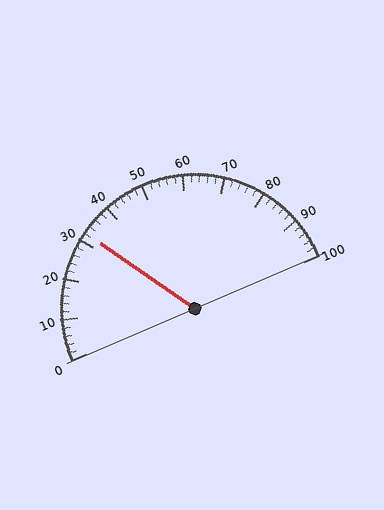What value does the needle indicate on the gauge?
The needle indicates approximately 32.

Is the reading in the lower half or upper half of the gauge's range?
The reading is in the lower half of the range (0 to 100).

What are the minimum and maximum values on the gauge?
The gauge ranges from 0 to 100.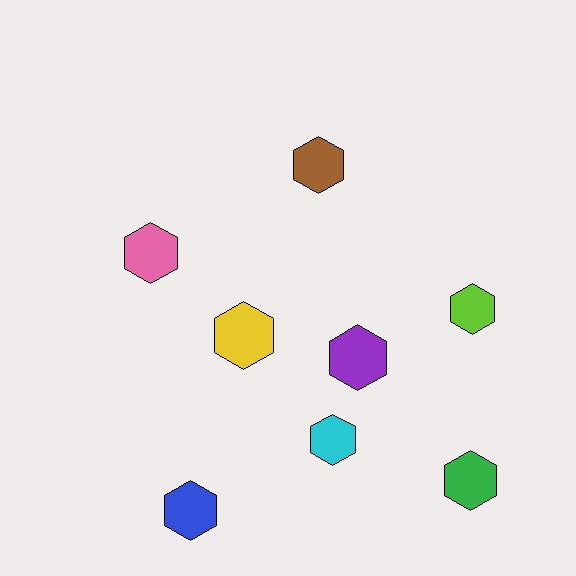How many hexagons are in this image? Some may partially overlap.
There are 8 hexagons.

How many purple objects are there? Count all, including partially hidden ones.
There is 1 purple object.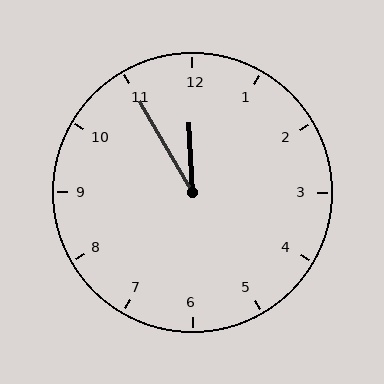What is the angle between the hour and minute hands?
Approximately 28 degrees.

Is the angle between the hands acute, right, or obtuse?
It is acute.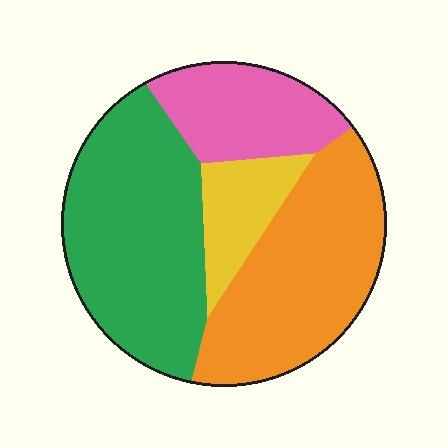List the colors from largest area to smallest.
From largest to smallest: green, orange, pink, yellow.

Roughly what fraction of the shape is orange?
Orange covers about 35% of the shape.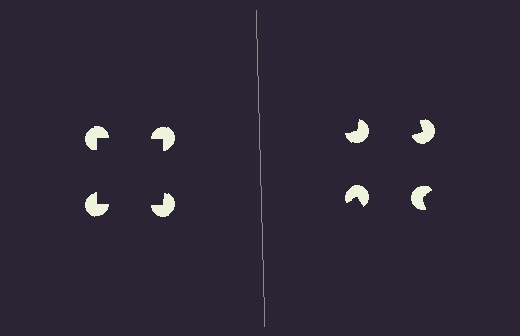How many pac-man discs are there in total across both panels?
8 — 4 on each side.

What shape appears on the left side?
An illusory square.